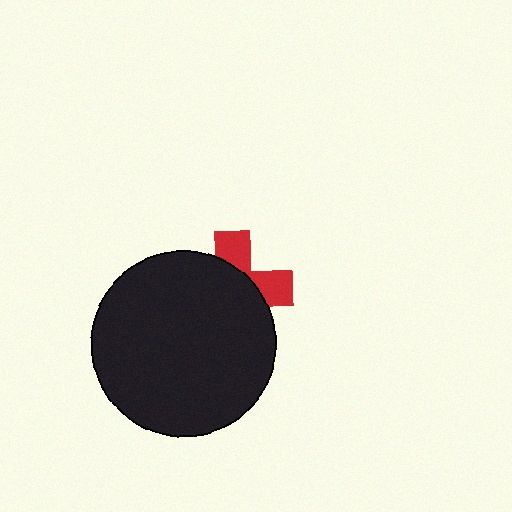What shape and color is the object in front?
The object in front is a black circle.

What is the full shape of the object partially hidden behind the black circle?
The partially hidden object is a red cross.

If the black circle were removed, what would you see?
You would see the complete red cross.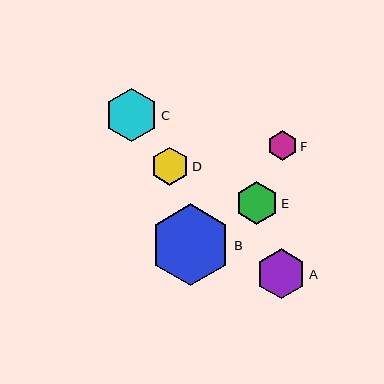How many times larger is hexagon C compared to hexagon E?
Hexagon C is approximately 1.2 times the size of hexagon E.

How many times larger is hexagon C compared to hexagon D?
Hexagon C is approximately 1.4 times the size of hexagon D.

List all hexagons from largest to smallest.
From largest to smallest: B, C, A, E, D, F.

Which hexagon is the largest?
Hexagon B is the largest with a size of approximately 82 pixels.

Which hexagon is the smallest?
Hexagon F is the smallest with a size of approximately 29 pixels.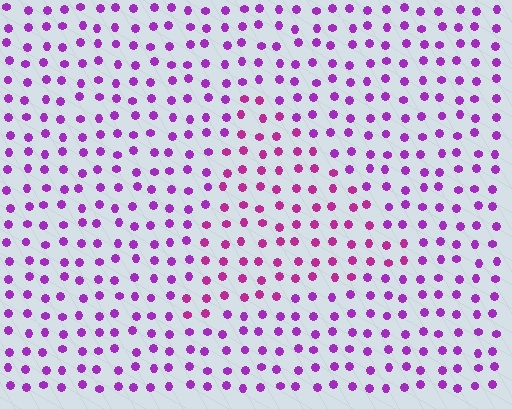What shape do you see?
I see a triangle.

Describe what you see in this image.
The image is filled with small purple elements in a uniform arrangement. A triangle-shaped region is visible where the elements are tinted to a slightly different hue, forming a subtle color boundary.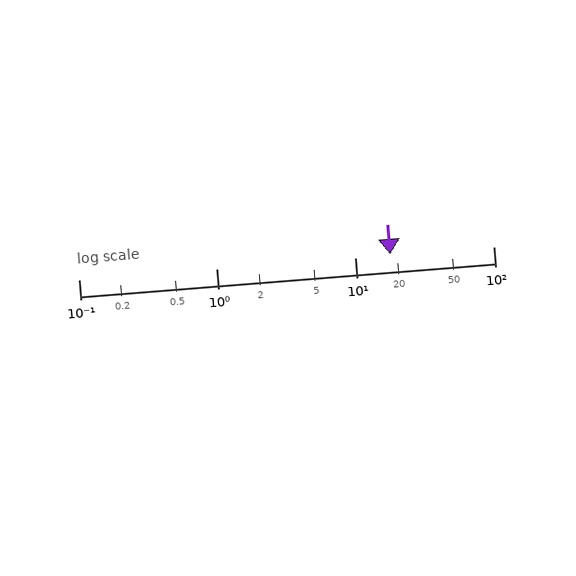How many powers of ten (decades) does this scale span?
The scale spans 3 decades, from 0.1 to 100.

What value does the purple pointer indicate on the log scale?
The pointer indicates approximately 18.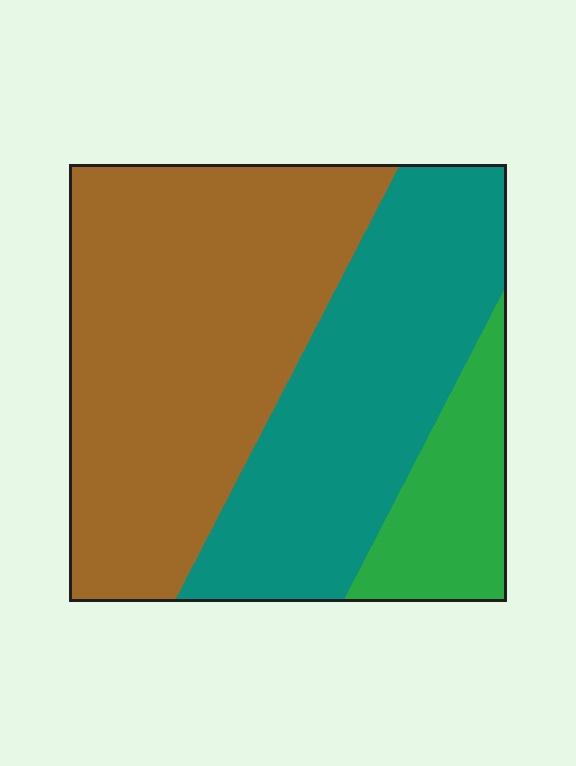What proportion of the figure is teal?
Teal takes up about three eighths (3/8) of the figure.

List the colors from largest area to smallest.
From largest to smallest: brown, teal, green.